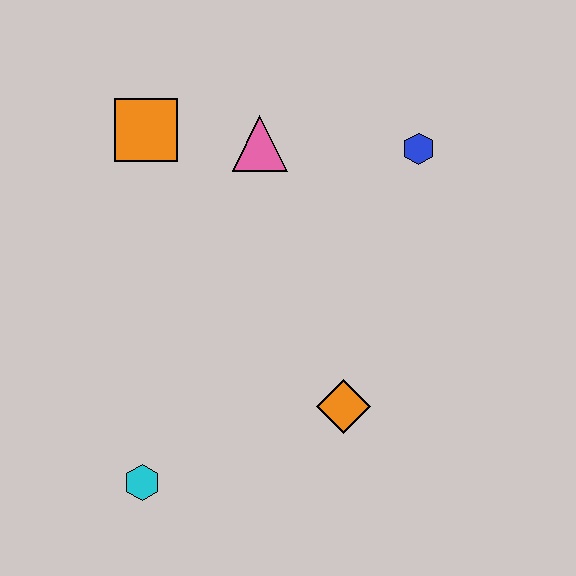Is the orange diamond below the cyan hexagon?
No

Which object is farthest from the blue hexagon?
The cyan hexagon is farthest from the blue hexagon.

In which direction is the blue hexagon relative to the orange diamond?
The blue hexagon is above the orange diamond.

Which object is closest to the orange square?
The pink triangle is closest to the orange square.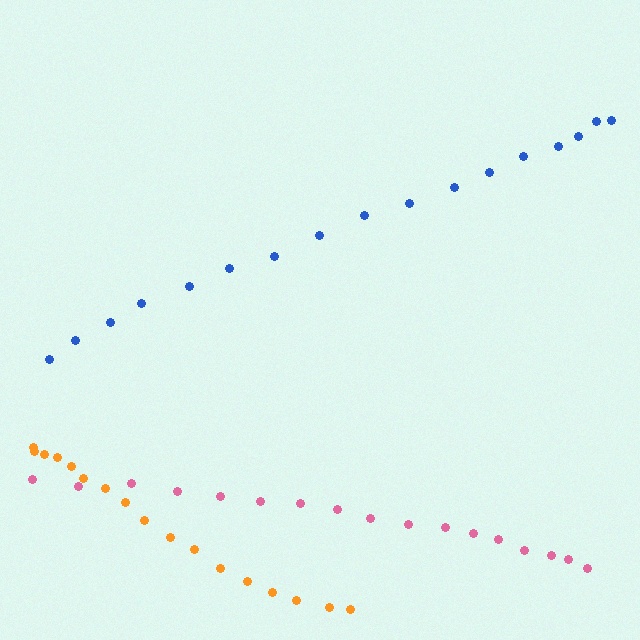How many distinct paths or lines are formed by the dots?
There are 3 distinct paths.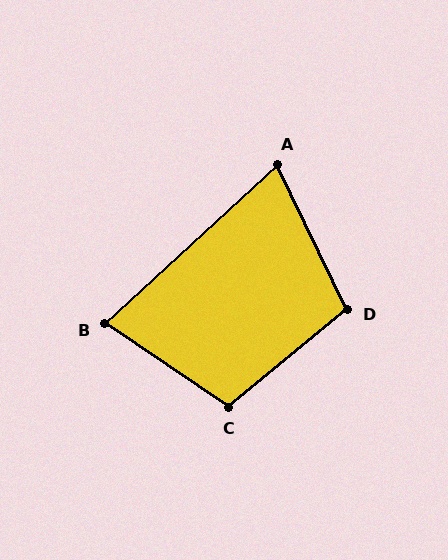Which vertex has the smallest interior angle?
A, at approximately 73 degrees.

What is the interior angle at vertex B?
Approximately 77 degrees (acute).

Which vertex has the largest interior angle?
C, at approximately 107 degrees.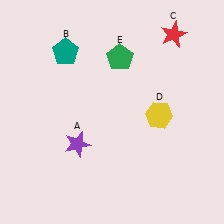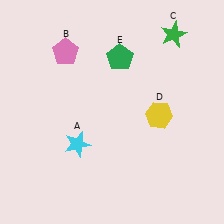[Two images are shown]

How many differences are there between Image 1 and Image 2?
There are 3 differences between the two images.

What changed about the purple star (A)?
In Image 1, A is purple. In Image 2, it changed to cyan.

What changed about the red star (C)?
In Image 1, C is red. In Image 2, it changed to green.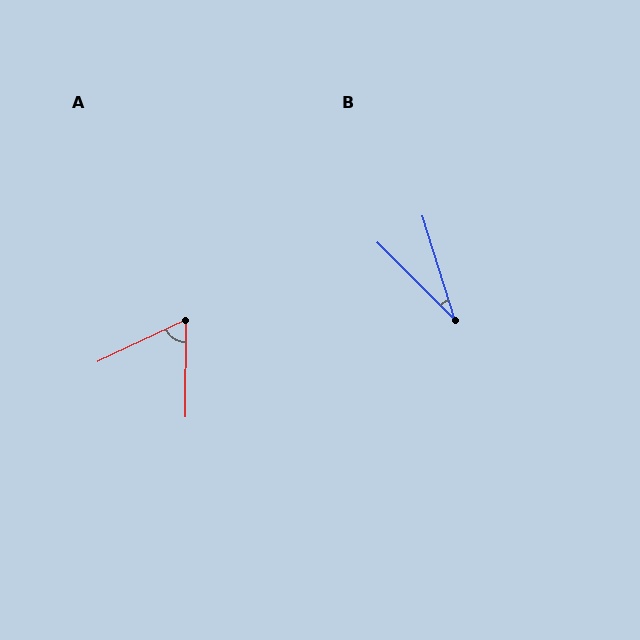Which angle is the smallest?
B, at approximately 28 degrees.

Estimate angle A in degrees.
Approximately 64 degrees.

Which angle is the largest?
A, at approximately 64 degrees.